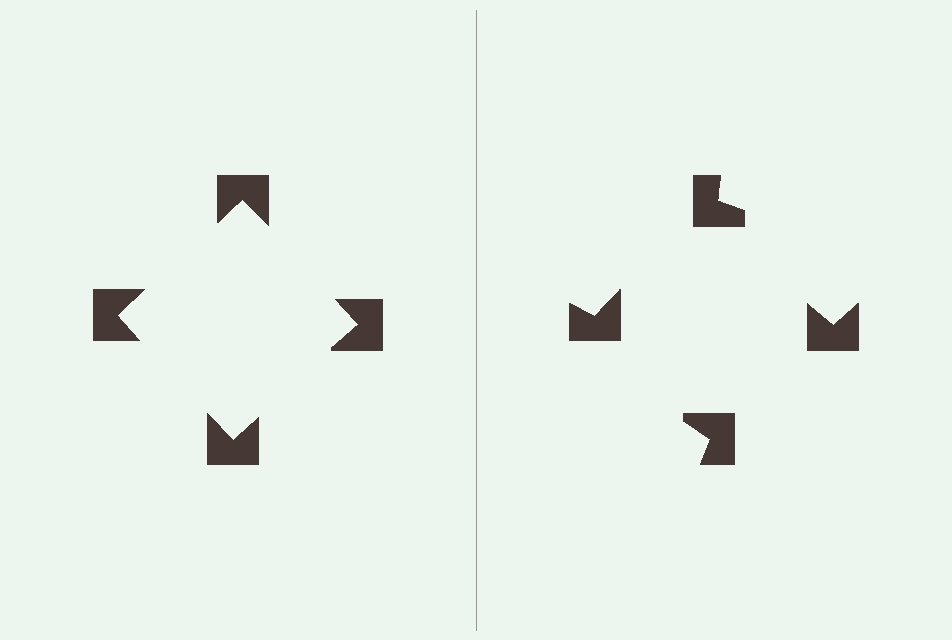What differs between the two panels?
The notched squares are positioned identically on both sides; only the wedge orientations differ. On the left they align to a square; on the right they are misaligned.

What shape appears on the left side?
An illusory square.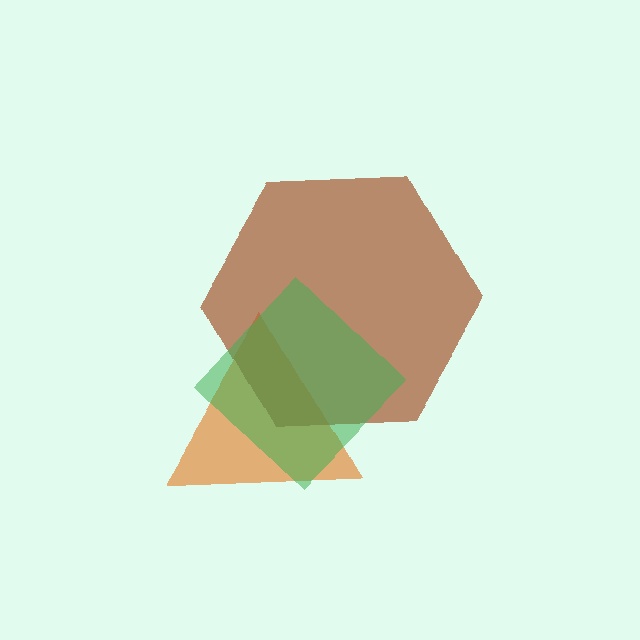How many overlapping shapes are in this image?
There are 3 overlapping shapes in the image.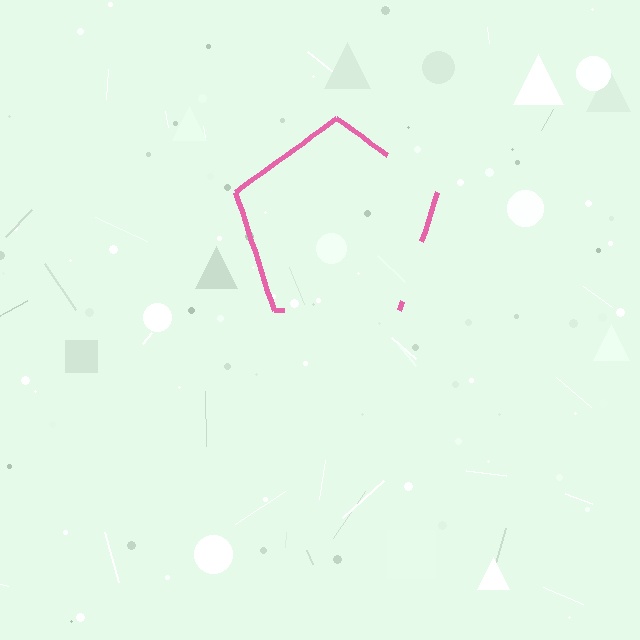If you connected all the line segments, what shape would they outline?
They would outline a pentagon.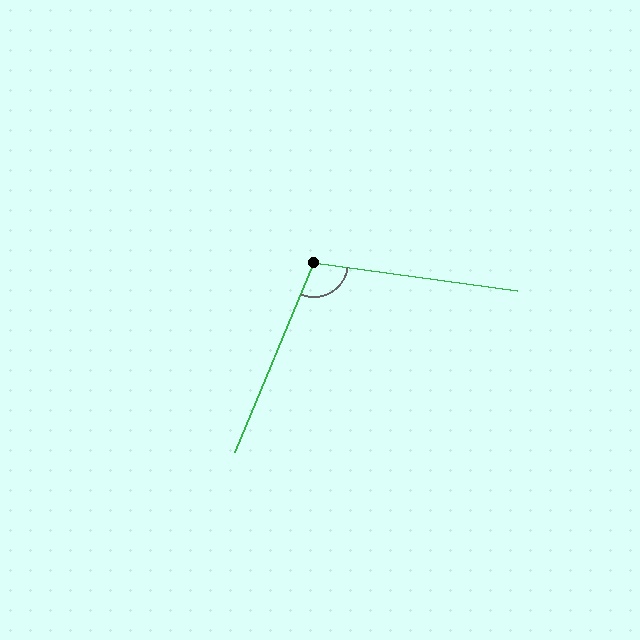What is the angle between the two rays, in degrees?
Approximately 105 degrees.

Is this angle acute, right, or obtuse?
It is obtuse.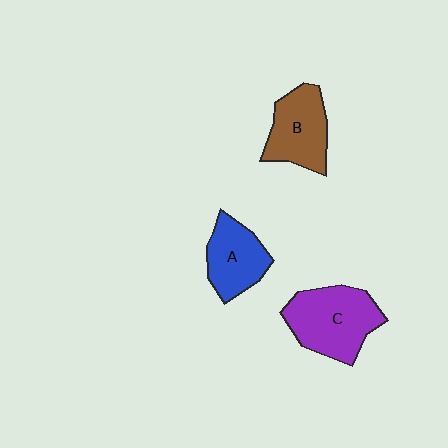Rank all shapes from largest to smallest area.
From largest to smallest: C (purple), B (brown), A (blue).